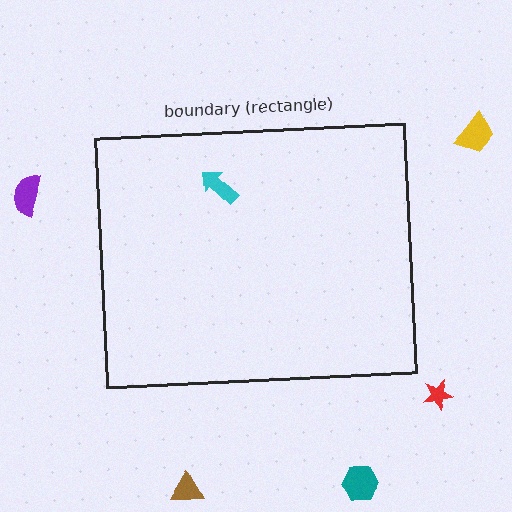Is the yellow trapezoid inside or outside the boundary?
Outside.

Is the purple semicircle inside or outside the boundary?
Outside.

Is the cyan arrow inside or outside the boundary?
Inside.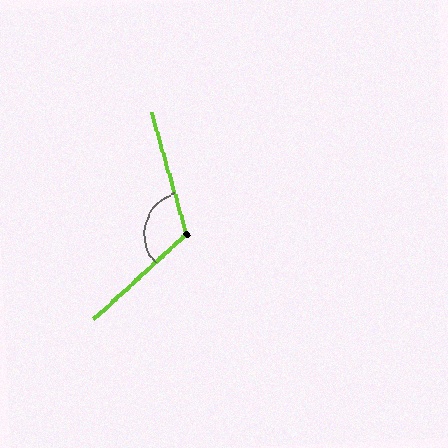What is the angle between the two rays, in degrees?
Approximately 117 degrees.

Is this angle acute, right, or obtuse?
It is obtuse.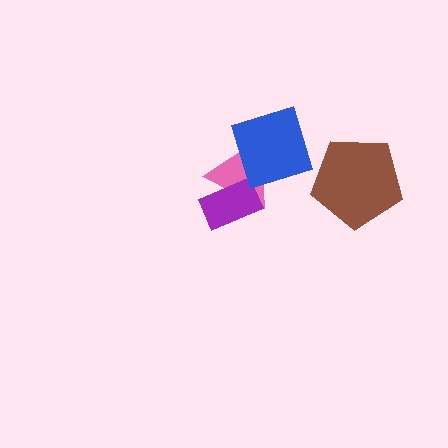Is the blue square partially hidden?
No, no other shape covers it.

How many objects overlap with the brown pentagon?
0 objects overlap with the brown pentagon.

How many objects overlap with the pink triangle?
2 objects overlap with the pink triangle.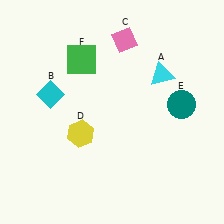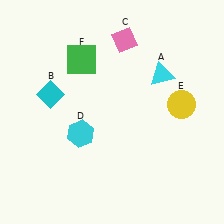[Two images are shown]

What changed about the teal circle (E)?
In Image 1, E is teal. In Image 2, it changed to yellow.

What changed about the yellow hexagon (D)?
In Image 1, D is yellow. In Image 2, it changed to cyan.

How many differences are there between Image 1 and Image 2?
There are 2 differences between the two images.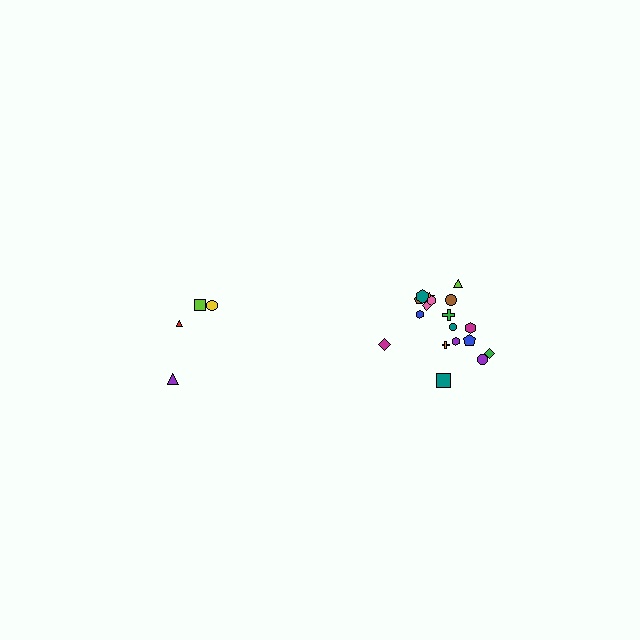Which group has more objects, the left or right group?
The right group.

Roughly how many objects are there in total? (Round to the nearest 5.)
Roughly 20 objects in total.